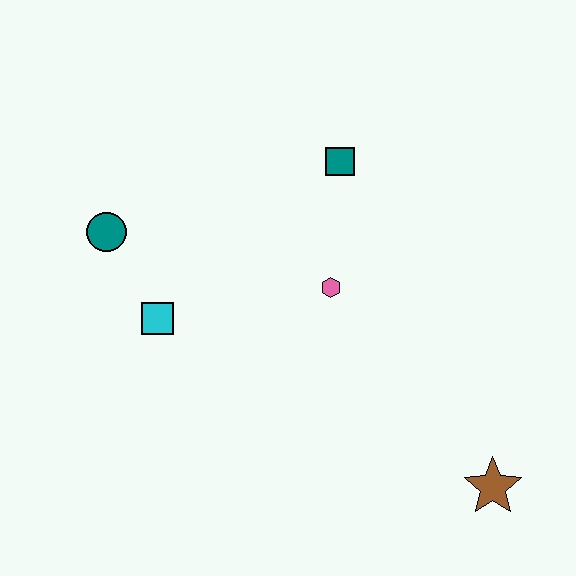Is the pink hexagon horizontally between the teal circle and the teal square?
Yes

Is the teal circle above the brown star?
Yes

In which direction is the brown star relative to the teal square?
The brown star is below the teal square.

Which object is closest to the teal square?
The pink hexagon is closest to the teal square.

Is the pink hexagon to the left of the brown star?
Yes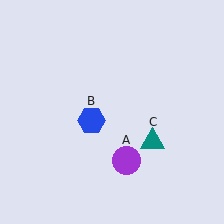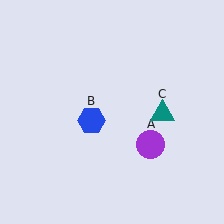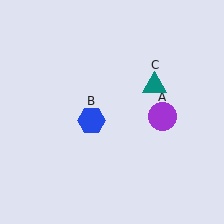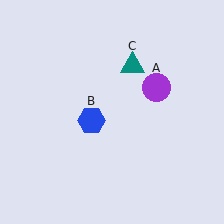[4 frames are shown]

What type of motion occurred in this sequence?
The purple circle (object A), teal triangle (object C) rotated counterclockwise around the center of the scene.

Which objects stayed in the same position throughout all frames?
Blue hexagon (object B) remained stationary.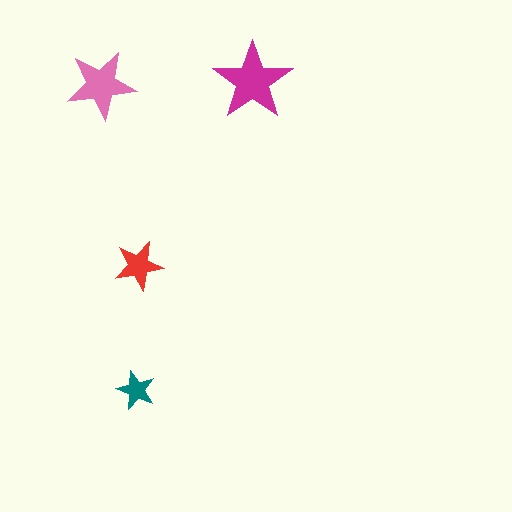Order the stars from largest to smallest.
the magenta one, the pink one, the red one, the teal one.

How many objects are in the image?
There are 4 objects in the image.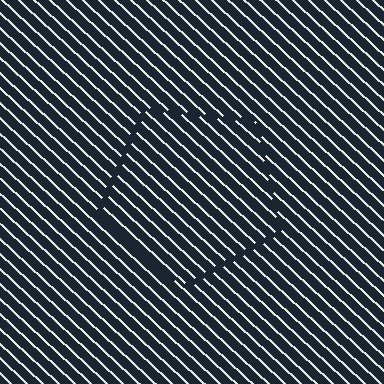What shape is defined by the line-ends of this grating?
An illusory pentagon. The interior of the shape contains the same grating, shifted by half a period — the contour is defined by the phase discontinuity where line-ends from the inner and outer gratings abut.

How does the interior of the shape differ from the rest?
The interior of the shape contains the same grating, shifted by half a period — the contour is defined by the phase discontinuity where line-ends from the inner and outer gratings abut.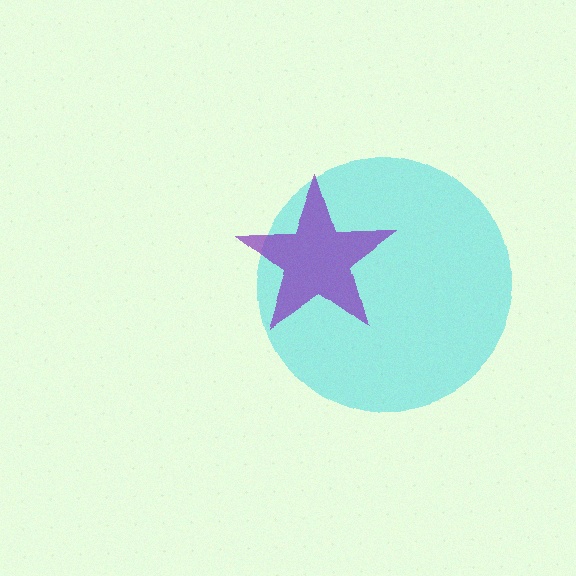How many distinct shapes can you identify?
There are 2 distinct shapes: a cyan circle, a purple star.